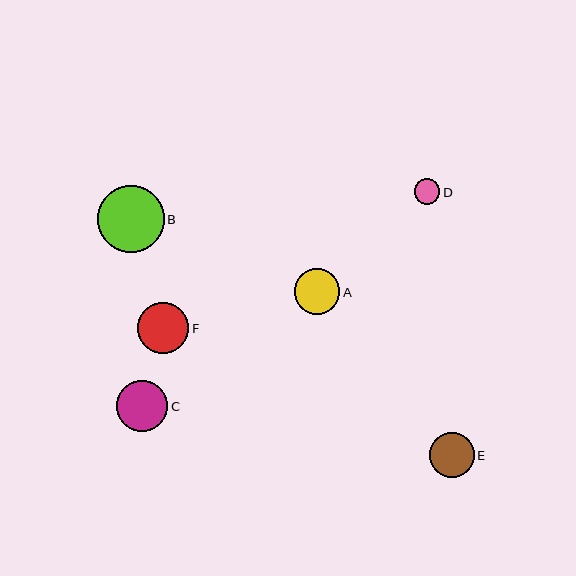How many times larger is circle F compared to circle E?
Circle F is approximately 1.1 times the size of circle E.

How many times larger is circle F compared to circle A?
Circle F is approximately 1.1 times the size of circle A.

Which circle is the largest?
Circle B is the largest with a size of approximately 67 pixels.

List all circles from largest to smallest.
From largest to smallest: B, F, C, A, E, D.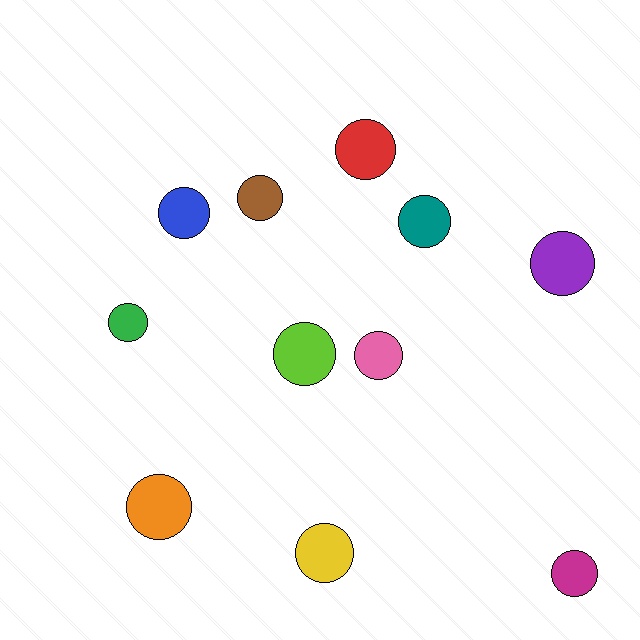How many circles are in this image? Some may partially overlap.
There are 11 circles.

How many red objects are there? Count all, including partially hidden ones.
There is 1 red object.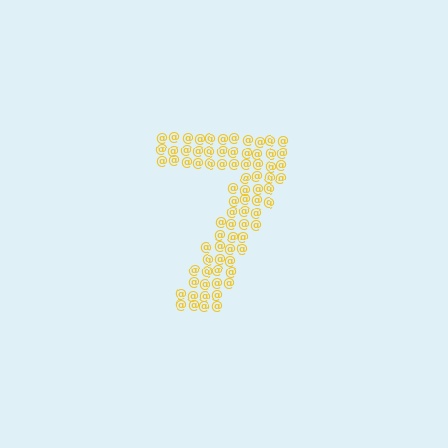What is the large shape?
The large shape is the digit 7.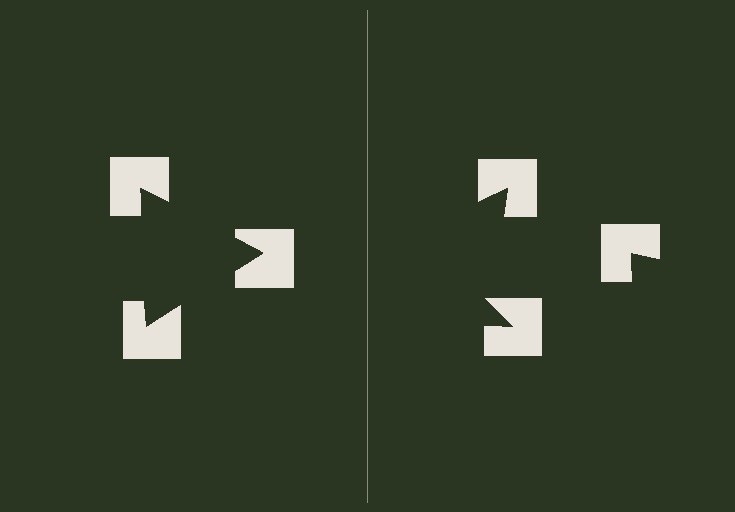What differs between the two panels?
The notched squares are positioned identically on both sides; only the wedge orientations differ. On the left they align to a triangle; on the right they are misaligned.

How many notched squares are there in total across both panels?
6 — 3 on each side.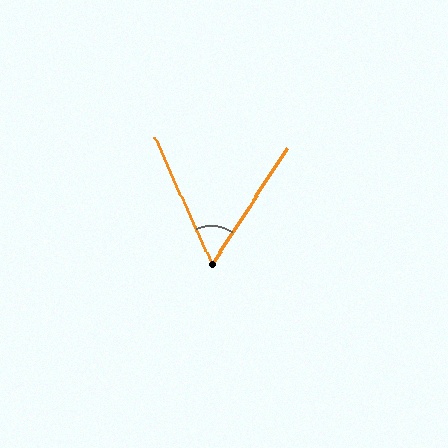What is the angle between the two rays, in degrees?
Approximately 57 degrees.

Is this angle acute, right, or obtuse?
It is acute.